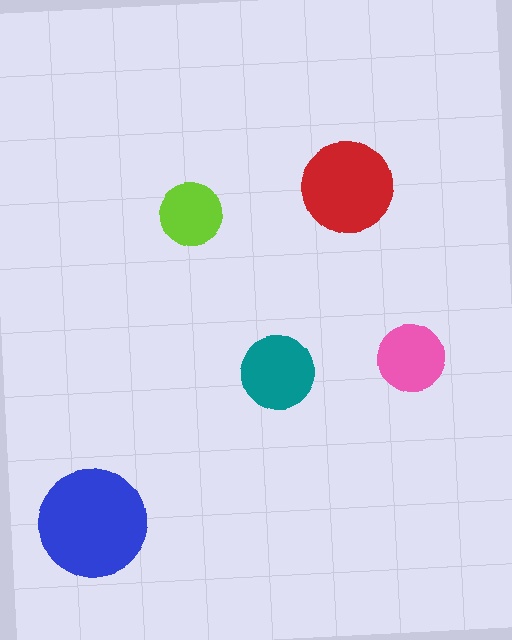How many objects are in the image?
There are 5 objects in the image.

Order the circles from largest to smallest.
the blue one, the red one, the teal one, the pink one, the lime one.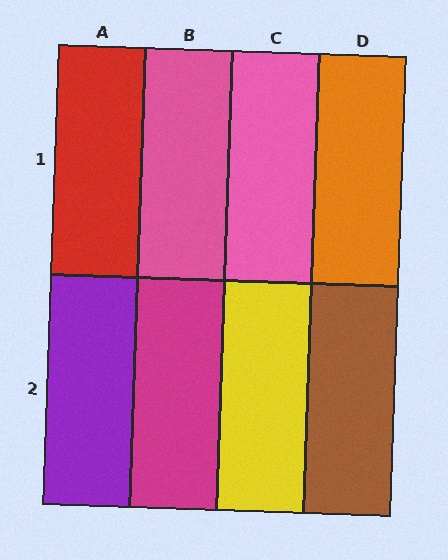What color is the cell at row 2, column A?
Purple.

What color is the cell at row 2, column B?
Magenta.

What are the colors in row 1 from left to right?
Red, pink, pink, orange.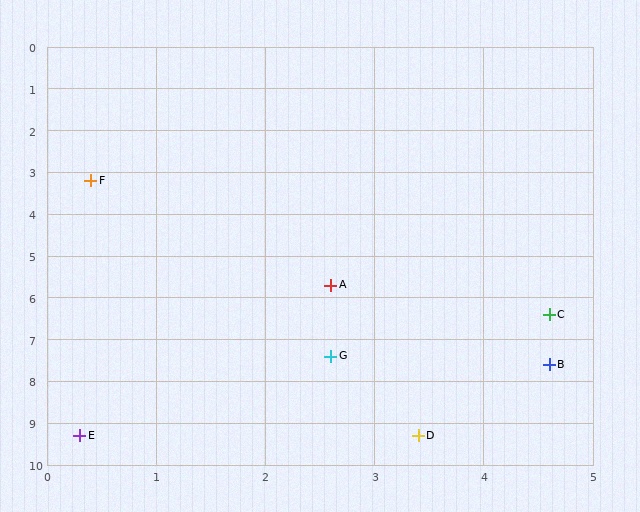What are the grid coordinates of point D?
Point D is at approximately (3.4, 9.3).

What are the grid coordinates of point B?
Point B is at approximately (4.6, 7.6).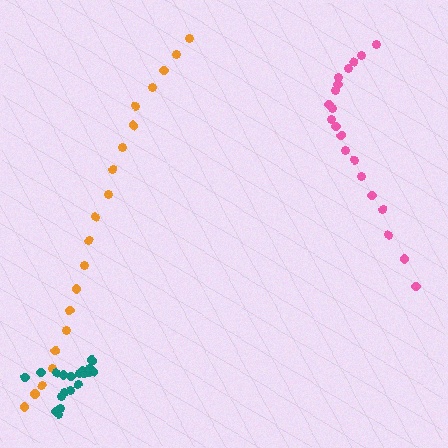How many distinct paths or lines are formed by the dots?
There are 3 distinct paths.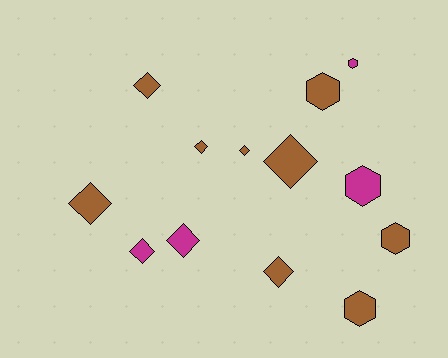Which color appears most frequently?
Brown, with 9 objects.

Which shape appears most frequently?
Diamond, with 8 objects.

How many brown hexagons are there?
There are 3 brown hexagons.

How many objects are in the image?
There are 13 objects.